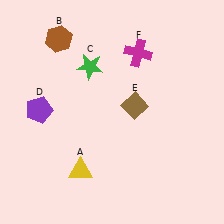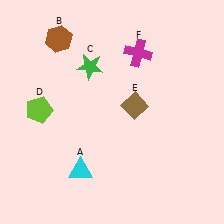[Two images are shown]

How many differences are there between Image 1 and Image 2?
There are 2 differences between the two images.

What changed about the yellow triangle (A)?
In Image 1, A is yellow. In Image 2, it changed to cyan.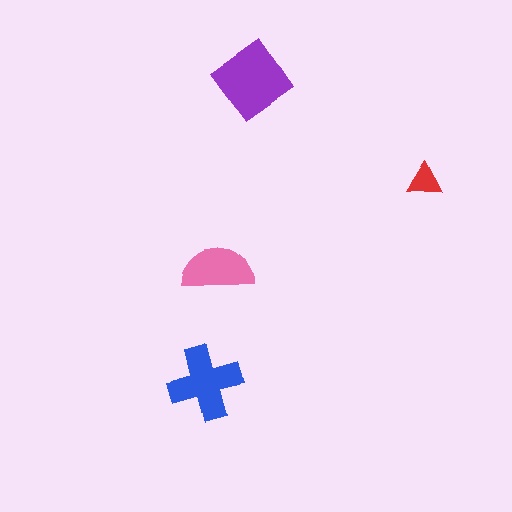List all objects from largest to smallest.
The purple diamond, the blue cross, the pink semicircle, the red triangle.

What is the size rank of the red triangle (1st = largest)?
4th.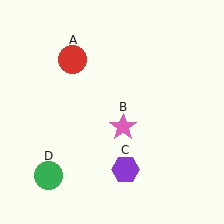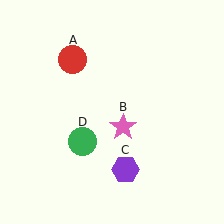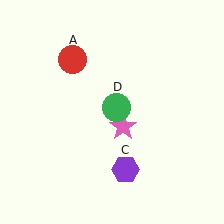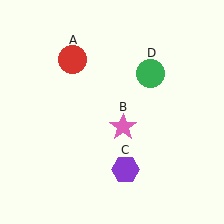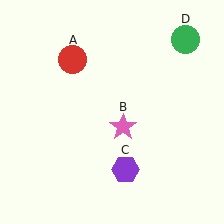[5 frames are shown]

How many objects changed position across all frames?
1 object changed position: green circle (object D).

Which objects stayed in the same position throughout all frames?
Red circle (object A) and pink star (object B) and purple hexagon (object C) remained stationary.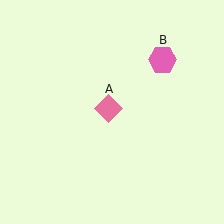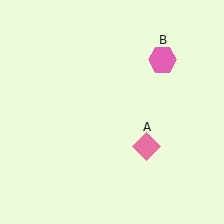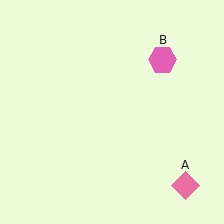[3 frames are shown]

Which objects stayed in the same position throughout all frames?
Pink hexagon (object B) remained stationary.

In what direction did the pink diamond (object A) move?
The pink diamond (object A) moved down and to the right.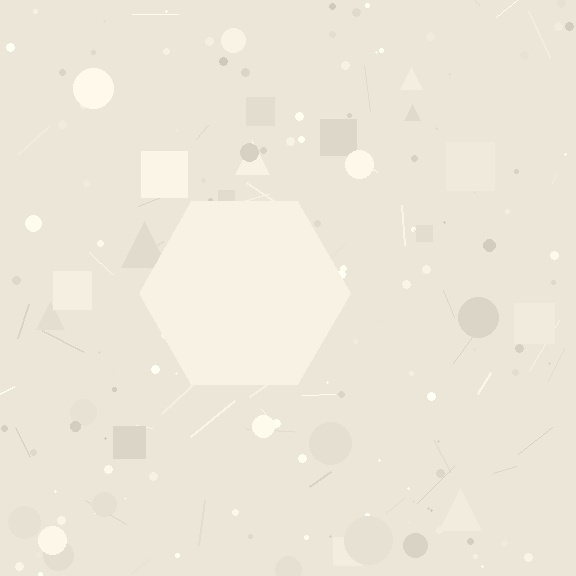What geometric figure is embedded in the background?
A hexagon is embedded in the background.